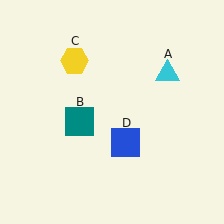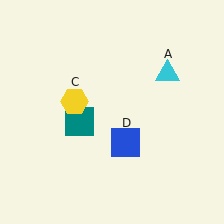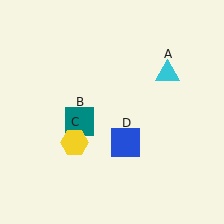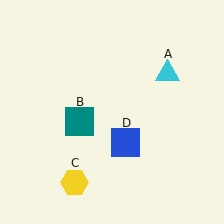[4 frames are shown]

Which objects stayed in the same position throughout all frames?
Cyan triangle (object A) and teal square (object B) and blue square (object D) remained stationary.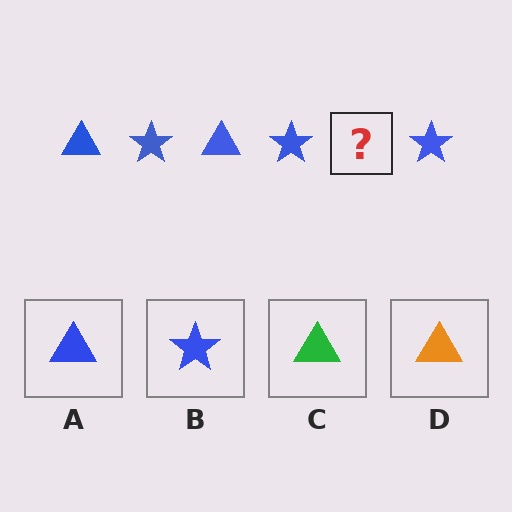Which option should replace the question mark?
Option A.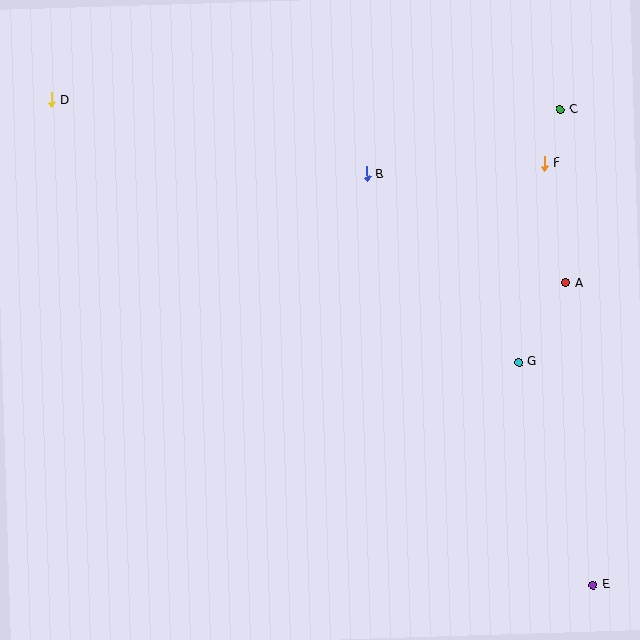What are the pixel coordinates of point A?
Point A is at (566, 283).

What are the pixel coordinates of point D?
Point D is at (51, 100).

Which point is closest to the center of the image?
Point B at (366, 174) is closest to the center.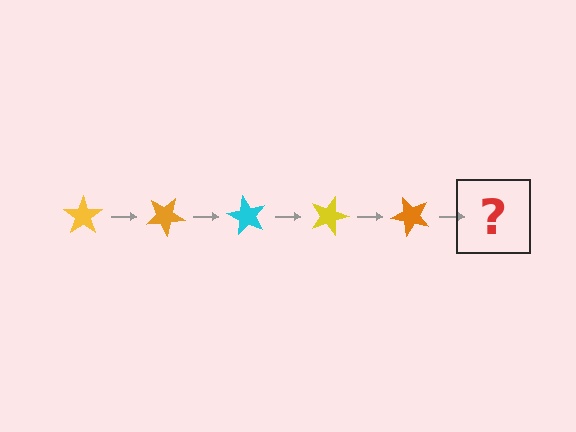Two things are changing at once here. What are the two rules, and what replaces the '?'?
The two rules are that it rotates 30 degrees each step and the color cycles through yellow, orange, and cyan. The '?' should be a cyan star, rotated 150 degrees from the start.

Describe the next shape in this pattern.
It should be a cyan star, rotated 150 degrees from the start.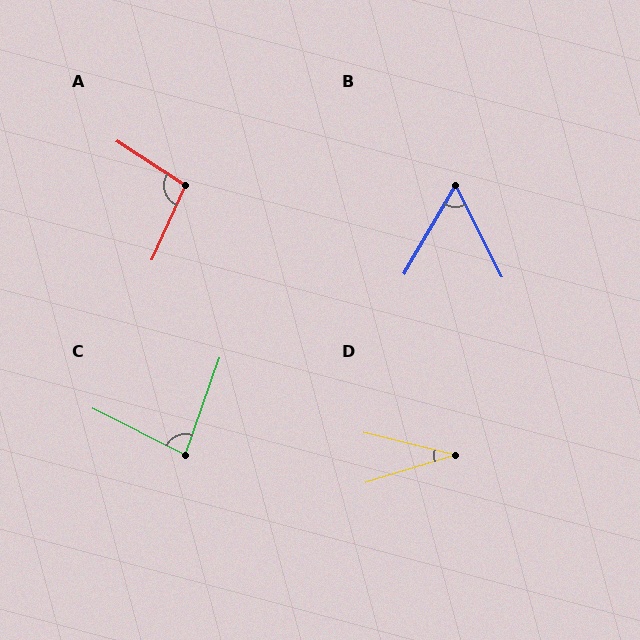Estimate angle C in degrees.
Approximately 83 degrees.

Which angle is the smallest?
D, at approximately 31 degrees.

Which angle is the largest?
A, at approximately 99 degrees.